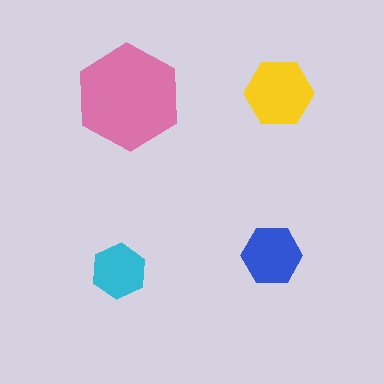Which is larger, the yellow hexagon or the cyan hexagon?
The yellow one.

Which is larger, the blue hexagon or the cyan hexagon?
The blue one.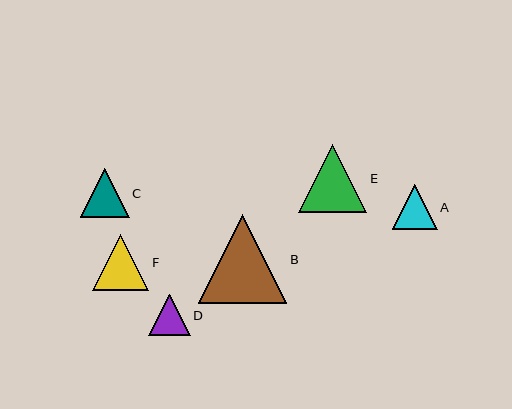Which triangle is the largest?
Triangle B is the largest with a size of approximately 89 pixels.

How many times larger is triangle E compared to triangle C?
Triangle E is approximately 1.4 times the size of triangle C.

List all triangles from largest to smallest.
From largest to smallest: B, E, F, C, A, D.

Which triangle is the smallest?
Triangle D is the smallest with a size of approximately 41 pixels.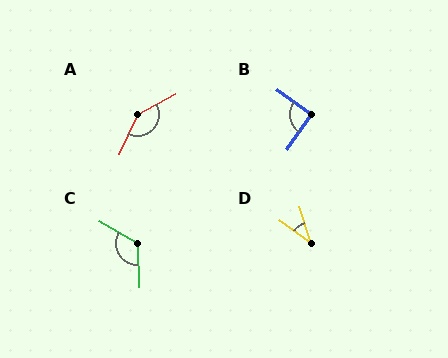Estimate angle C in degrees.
Approximately 122 degrees.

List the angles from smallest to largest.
D (37°), B (90°), C (122°), A (143°).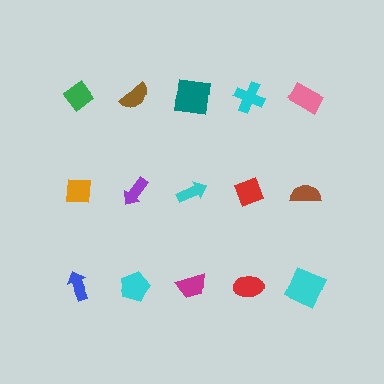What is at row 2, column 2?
A purple arrow.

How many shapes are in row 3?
5 shapes.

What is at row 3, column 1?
A blue arrow.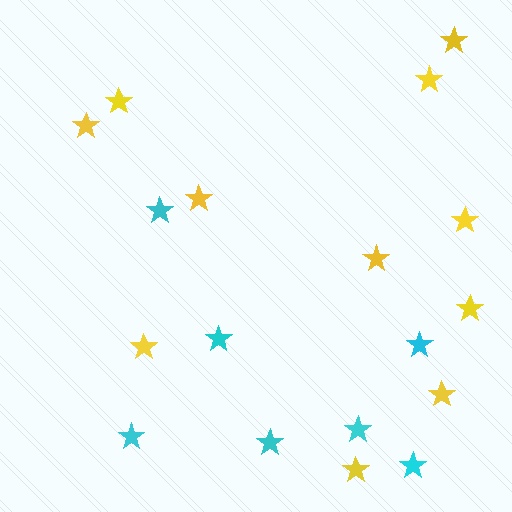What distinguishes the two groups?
There are 2 groups: one group of yellow stars (11) and one group of cyan stars (7).